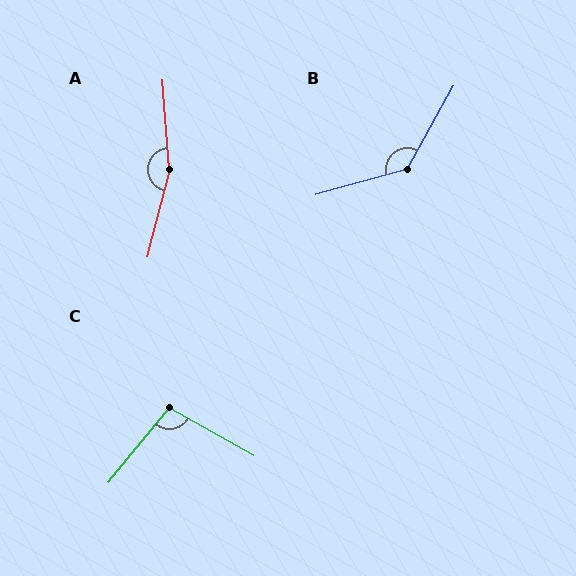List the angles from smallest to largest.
C (100°), B (135°), A (161°).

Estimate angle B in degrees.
Approximately 135 degrees.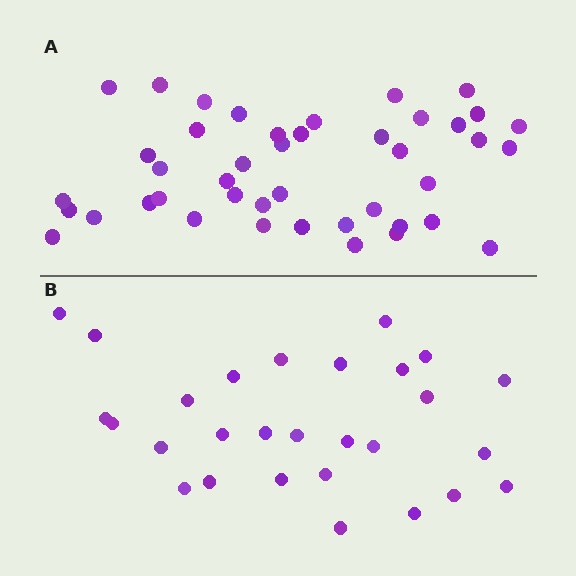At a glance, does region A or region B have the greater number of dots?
Region A (the top region) has more dots.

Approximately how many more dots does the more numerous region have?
Region A has approximately 15 more dots than region B.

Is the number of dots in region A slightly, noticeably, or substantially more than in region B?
Region A has substantially more. The ratio is roughly 1.5 to 1.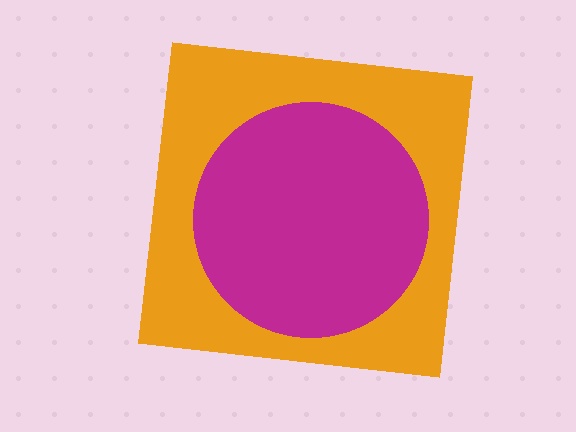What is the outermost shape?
The orange square.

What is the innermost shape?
The magenta circle.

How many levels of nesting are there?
2.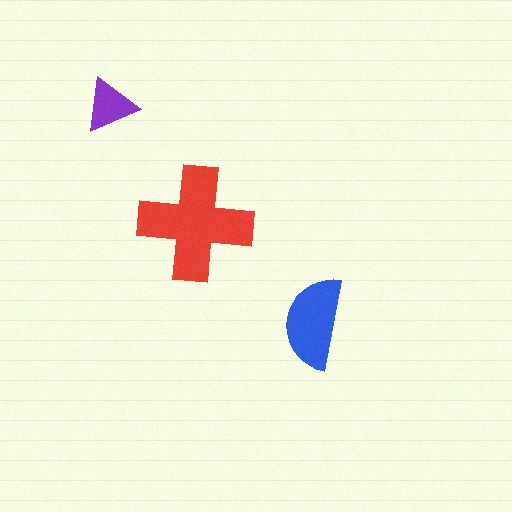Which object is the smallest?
The purple triangle.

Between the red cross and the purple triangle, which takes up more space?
The red cross.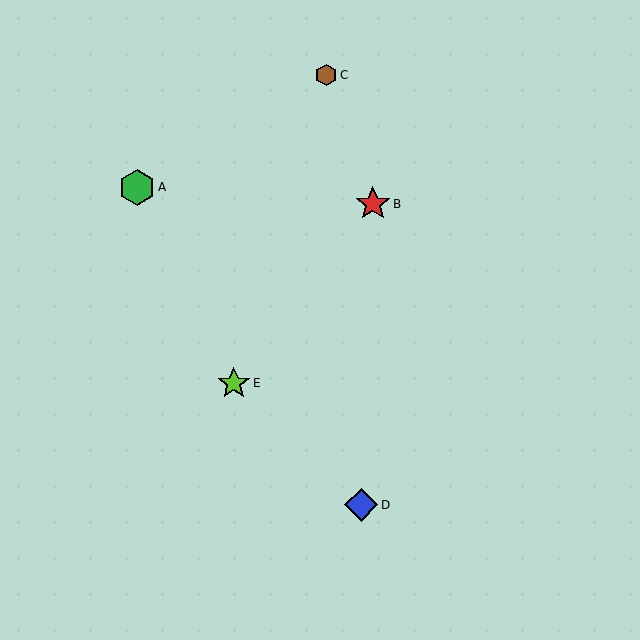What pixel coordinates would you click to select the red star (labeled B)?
Click at (373, 204) to select the red star B.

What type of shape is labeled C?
Shape C is a brown hexagon.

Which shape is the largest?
The green hexagon (labeled A) is the largest.